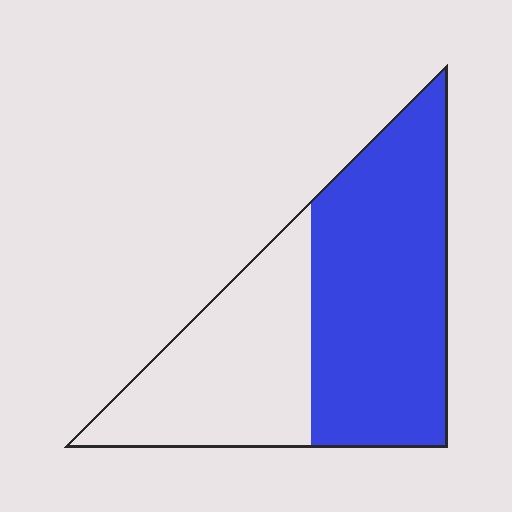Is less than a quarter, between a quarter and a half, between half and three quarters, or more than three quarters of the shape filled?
Between half and three quarters.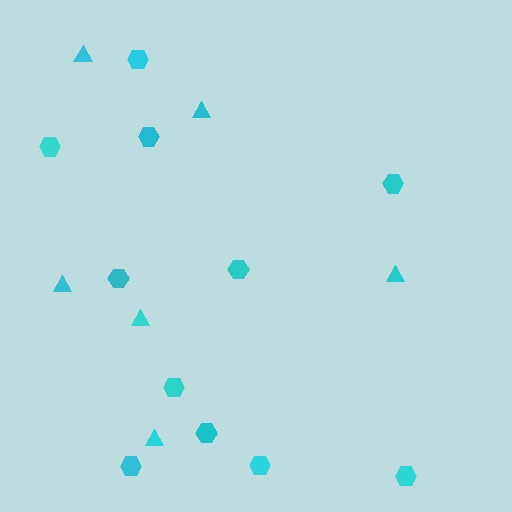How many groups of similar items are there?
There are 2 groups: one group of triangles (6) and one group of hexagons (11).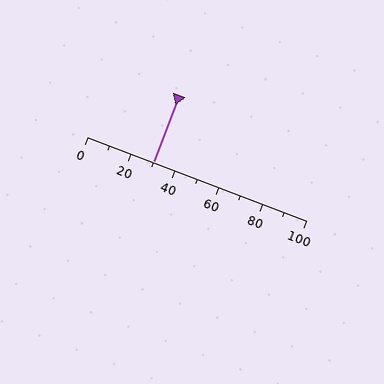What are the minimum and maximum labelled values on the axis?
The axis runs from 0 to 100.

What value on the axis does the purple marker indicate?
The marker indicates approximately 30.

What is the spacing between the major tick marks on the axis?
The major ticks are spaced 20 apart.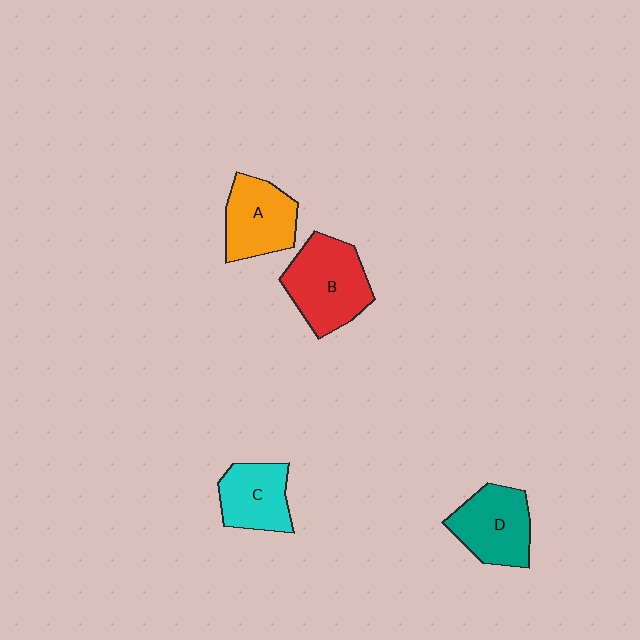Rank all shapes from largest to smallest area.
From largest to smallest: B (red), D (teal), A (orange), C (cyan).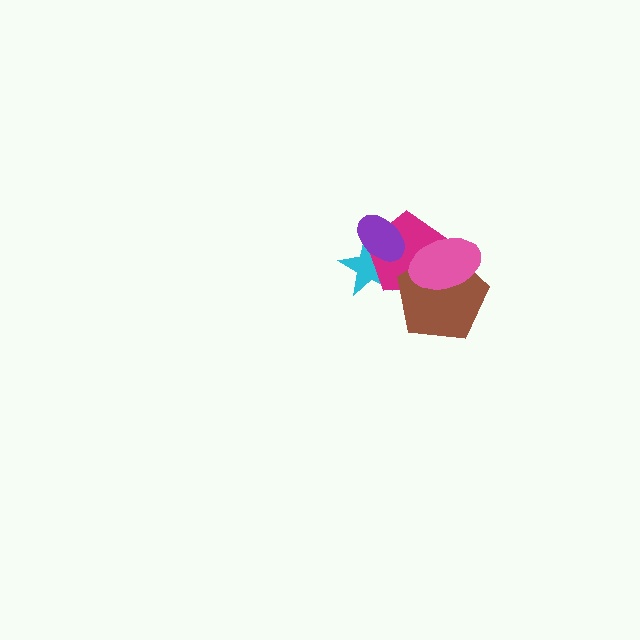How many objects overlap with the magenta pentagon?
4 objects overlap with the magenta pentagon.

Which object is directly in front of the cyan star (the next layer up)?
The magenta pentagon is directly in front of the cyan star.